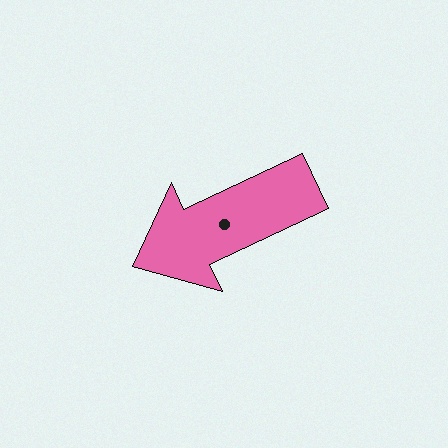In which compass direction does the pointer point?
Southwest.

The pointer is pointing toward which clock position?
Roughly 8 o'clock.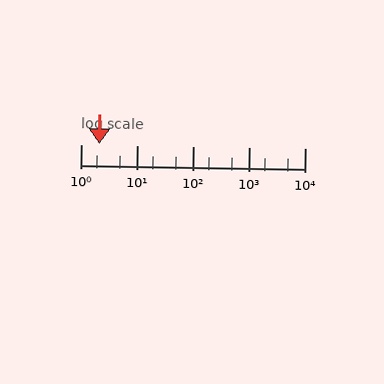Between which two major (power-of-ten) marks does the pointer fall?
The pointer is between 1 and 10.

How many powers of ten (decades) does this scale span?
The scale spans 4 decades, from 1 to 10000.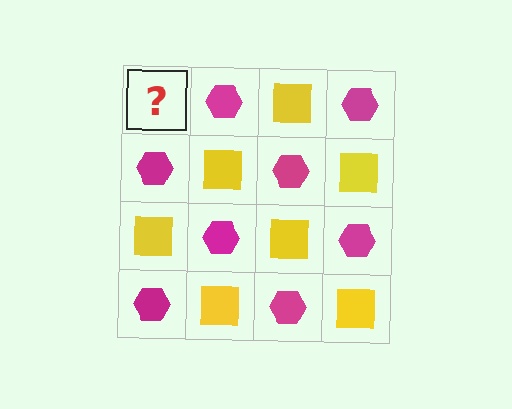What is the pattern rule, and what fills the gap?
The rule is that it alternates yellow square and magenta hexagon in a checkerboard pattern. The gap should be filled with a yellow square.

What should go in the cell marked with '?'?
The missing cell should contain a yellow square.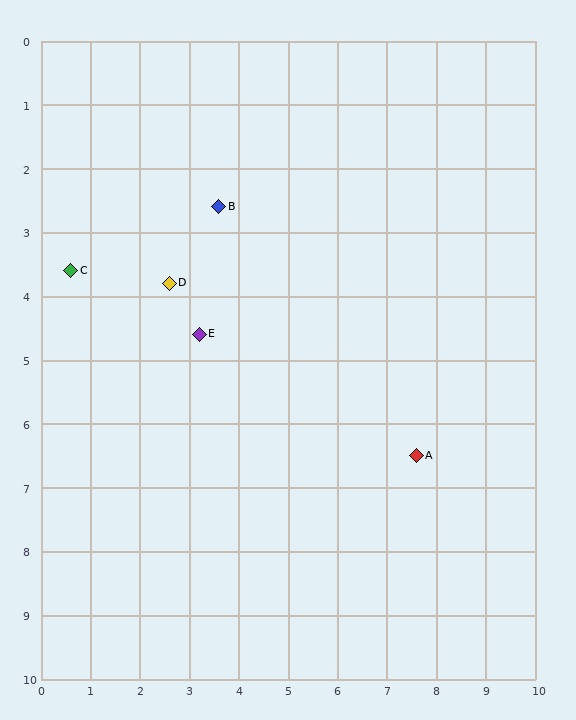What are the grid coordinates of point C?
Point C is at approximately (0.6, 3.6).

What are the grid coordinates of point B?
Point B is at approximately (3.6, 2.6).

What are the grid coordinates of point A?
Point A is at approximately (7.6, 6.5).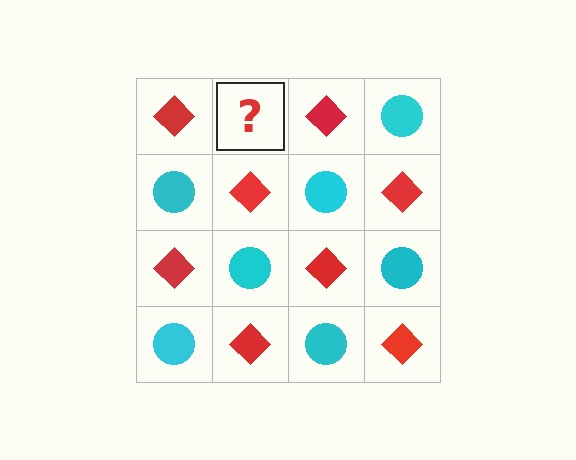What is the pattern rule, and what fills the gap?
The rule is that it alternates red diamond and cyan circle in a checkerboard pattern. The gap should be filled with a cyan circle.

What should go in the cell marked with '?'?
The missing cell should contain a cyan circle.